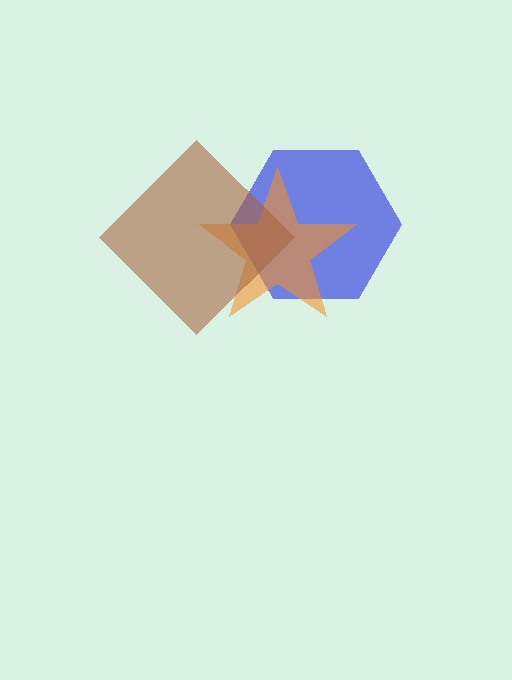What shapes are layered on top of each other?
The layered shapes are: a blue hexagon, an orange star, a brown diamond.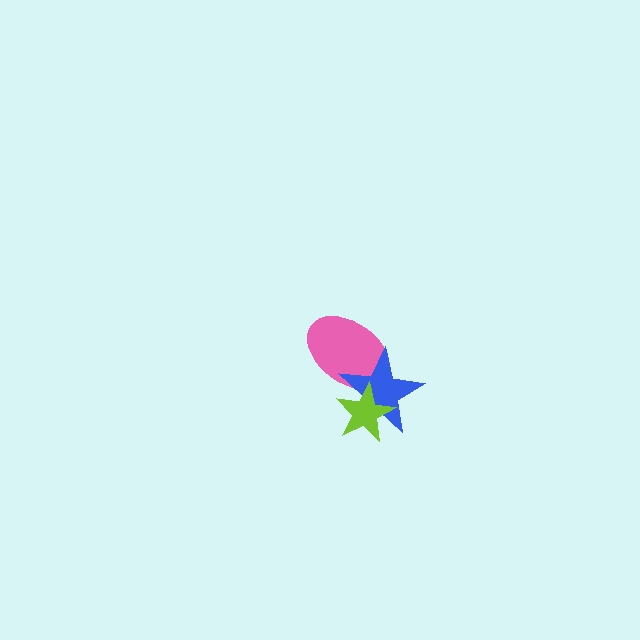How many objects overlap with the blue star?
2 objects overlap with the blue star.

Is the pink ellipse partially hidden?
Yes, it is partially covered by another shape.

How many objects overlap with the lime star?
2 objects overlap with the lime star.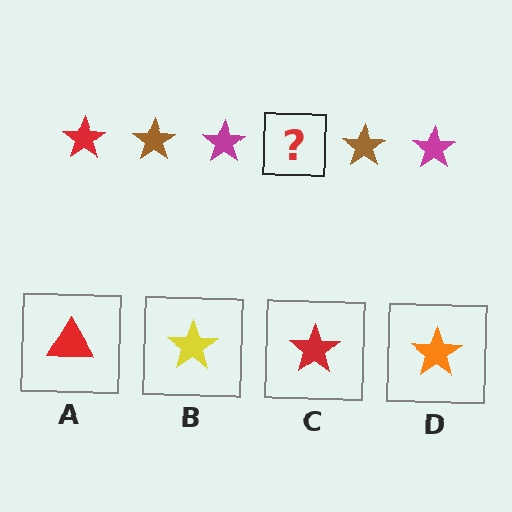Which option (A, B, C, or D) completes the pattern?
C.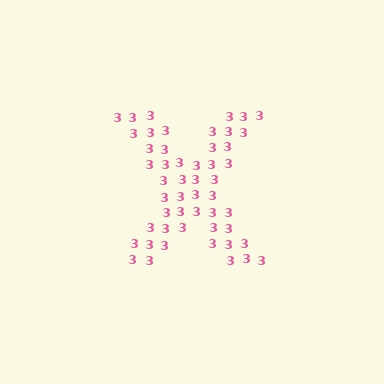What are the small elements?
The small elements are digit 3's.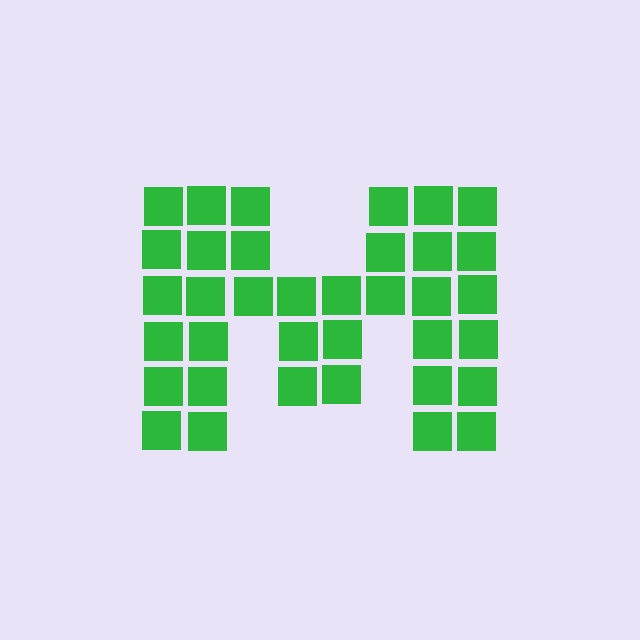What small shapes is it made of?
It is made of small squares.